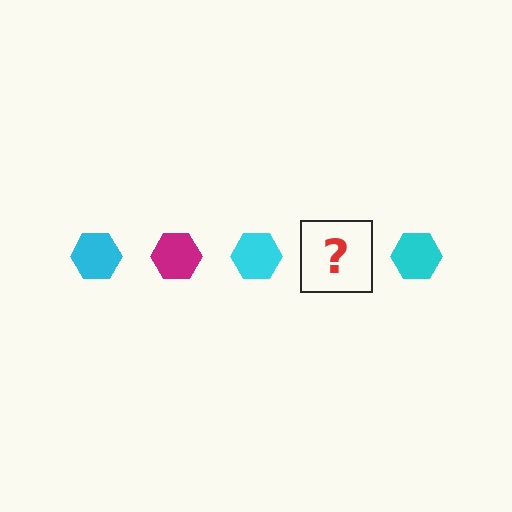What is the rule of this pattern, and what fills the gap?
The rule is that the pattern cycles through cyan, magenta hexagons. The gap should be filled with a magenta hexagon.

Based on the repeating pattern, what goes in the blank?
The blank should be a magenta hexagon.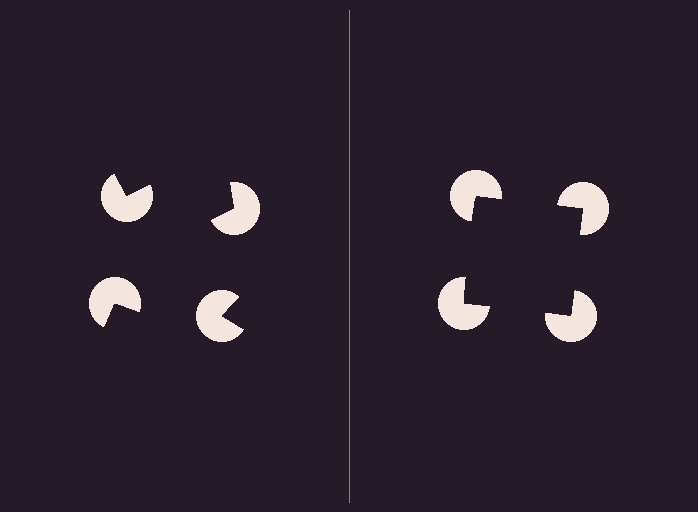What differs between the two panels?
The pac-man discs are positioned identically on both sides; only the wedge orientations differ. On the right they align to a square; on the left they are misaligned.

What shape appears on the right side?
An illusory square.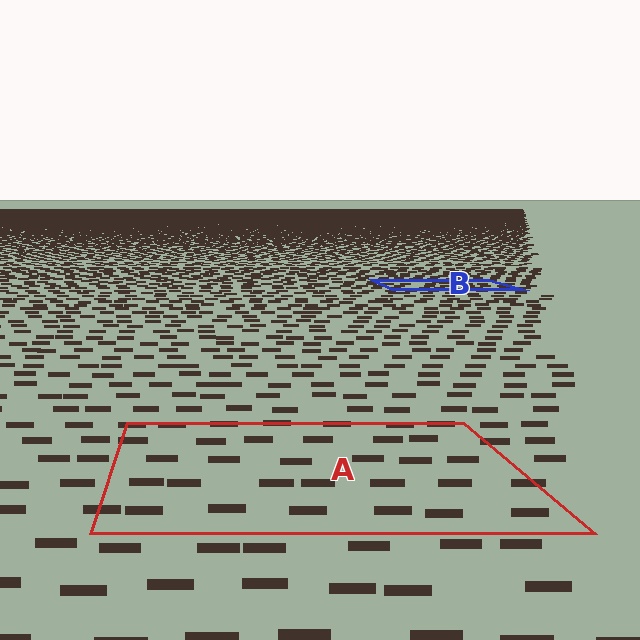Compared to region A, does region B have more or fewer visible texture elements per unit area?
Region B has more texture elements per unit area — they are packed more densely because it is farther away.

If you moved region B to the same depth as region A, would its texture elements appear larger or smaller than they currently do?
They would appear larger. At a closer depth, the same texture elements are projected at a bigger on-screen size.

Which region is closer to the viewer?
Region A is closer. The texture elements there are larger and more spread out.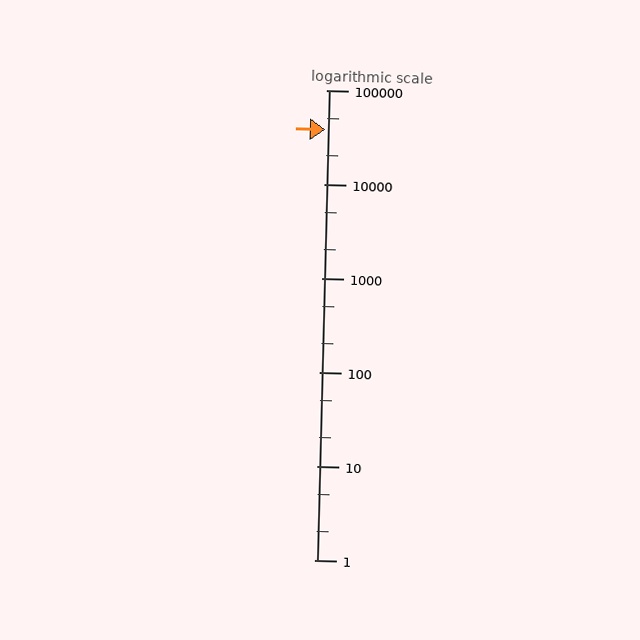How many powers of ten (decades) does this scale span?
The scale spans 5 decades, from 1 to 100000.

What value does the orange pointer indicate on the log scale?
The pointer indicates approximately 38000.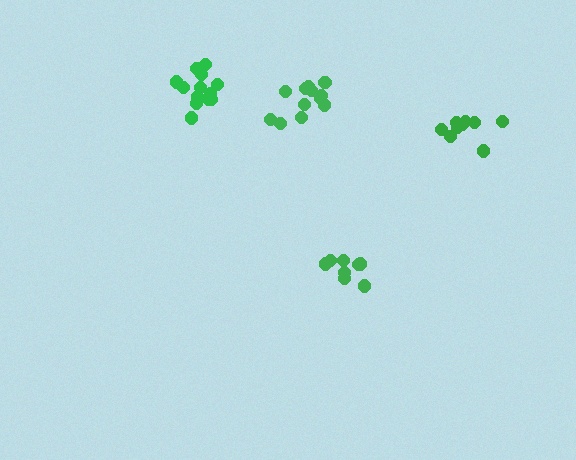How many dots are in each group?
Group 1: 9 dots, Group 2: 8 dots, Group 3: 13 dots, Group 4: 12 dots (42 total).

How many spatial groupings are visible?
There are 4 spatial groupings.